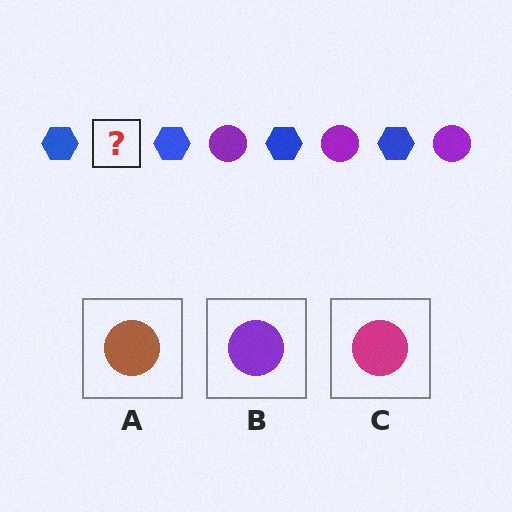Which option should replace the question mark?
Option B.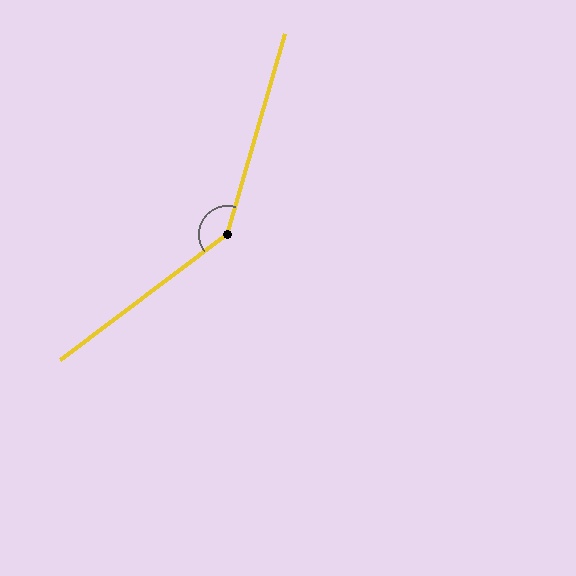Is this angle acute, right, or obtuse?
It is obtuse.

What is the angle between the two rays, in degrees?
Approximately 143 degrees.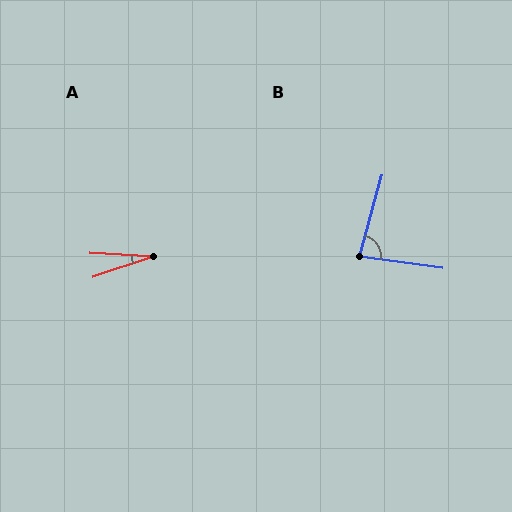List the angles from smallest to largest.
A (22°), B (82°).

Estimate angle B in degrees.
Approximately 82 degrees.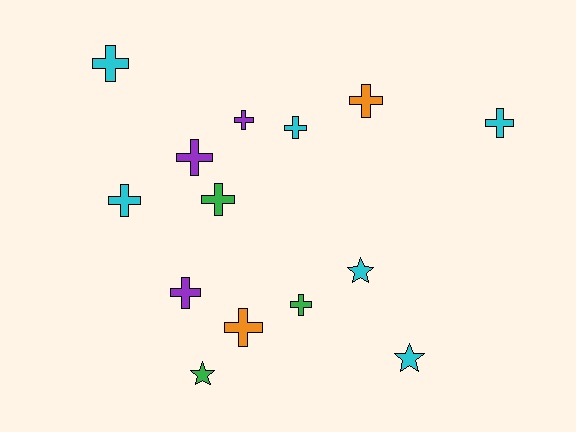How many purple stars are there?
There are no purple stars.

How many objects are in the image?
There are 14 objects.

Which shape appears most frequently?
Cross, with 11 objects.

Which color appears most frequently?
Cyan, with 6 objects.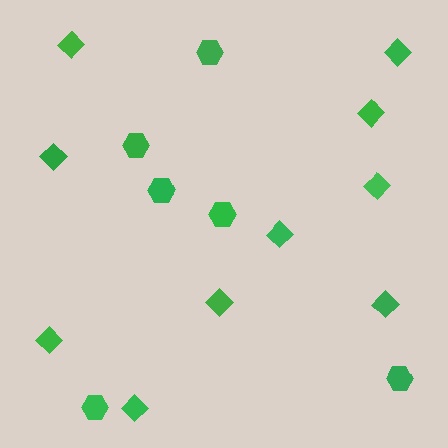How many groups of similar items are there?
There are 2 groups: one group of hexagons (6) and one group of diamonds (10).